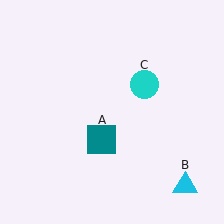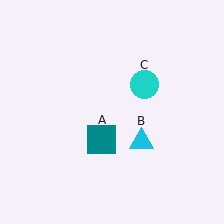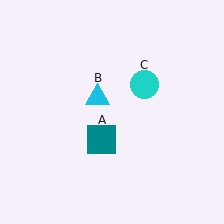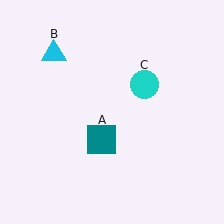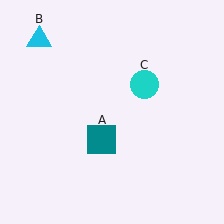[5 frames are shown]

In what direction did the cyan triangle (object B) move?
The cyan triangle (object B) moved up and to the left.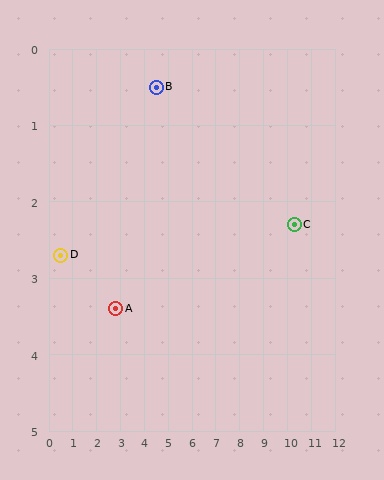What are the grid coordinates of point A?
Point A is at approximately (2.8, 3.4).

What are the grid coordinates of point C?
Point C is at approximately (10.3, 2.3).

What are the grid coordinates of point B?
Point B is at approximately (4.5, 0.5).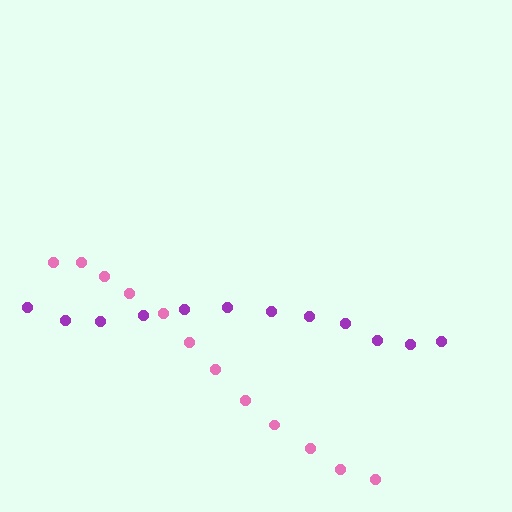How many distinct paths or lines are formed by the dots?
There are 2 distinct paths.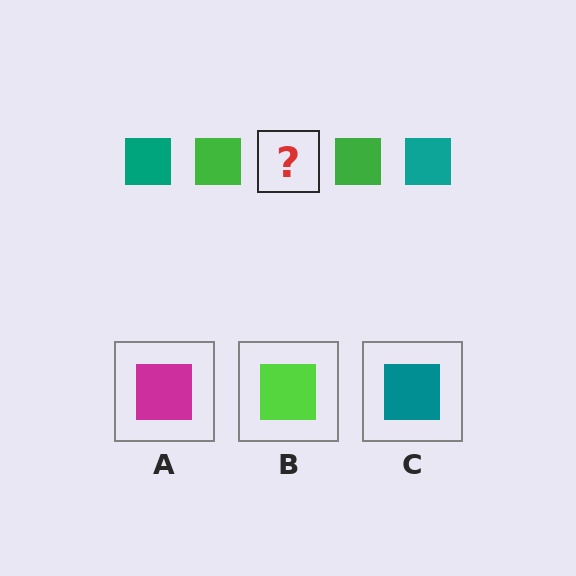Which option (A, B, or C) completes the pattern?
C.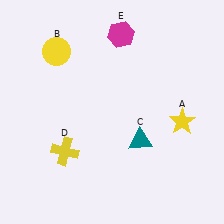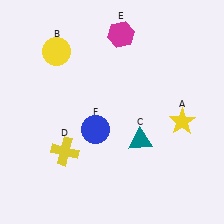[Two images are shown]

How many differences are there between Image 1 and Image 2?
There is 1 difference between the two images.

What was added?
A blue circle (F) was added in Image 2.